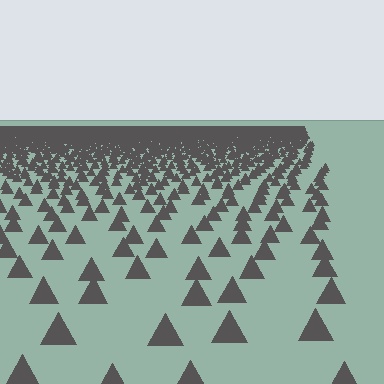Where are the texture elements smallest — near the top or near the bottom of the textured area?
Near the top.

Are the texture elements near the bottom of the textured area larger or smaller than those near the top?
Larger. Near the bottom, elements are closer to the viewer and appear at a bigger on-screen size.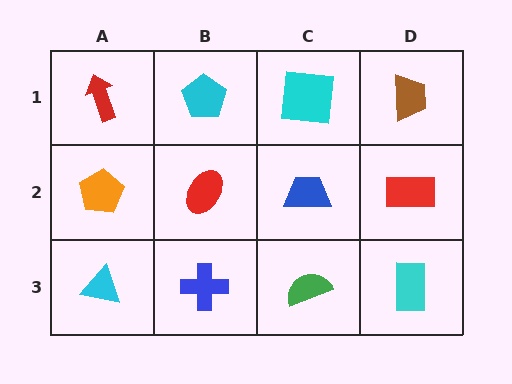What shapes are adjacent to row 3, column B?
A red ellipse (row 2, column B), a cyan triangle (row 3, column A), a green semicircle (row 3, column C).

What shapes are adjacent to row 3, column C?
A blue trapezoid (row 2, column C), a blue cross (row 3, column B), a cyan rectangle (row 3, column D).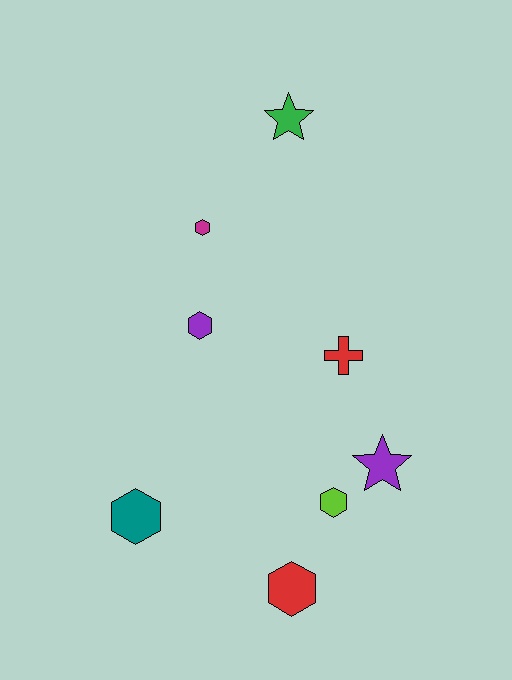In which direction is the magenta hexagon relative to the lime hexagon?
The magenta hexagon is above the lime hexagon.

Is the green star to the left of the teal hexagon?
No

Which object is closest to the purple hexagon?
The magenta hexagon is closest to the purple hexagon.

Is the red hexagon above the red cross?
No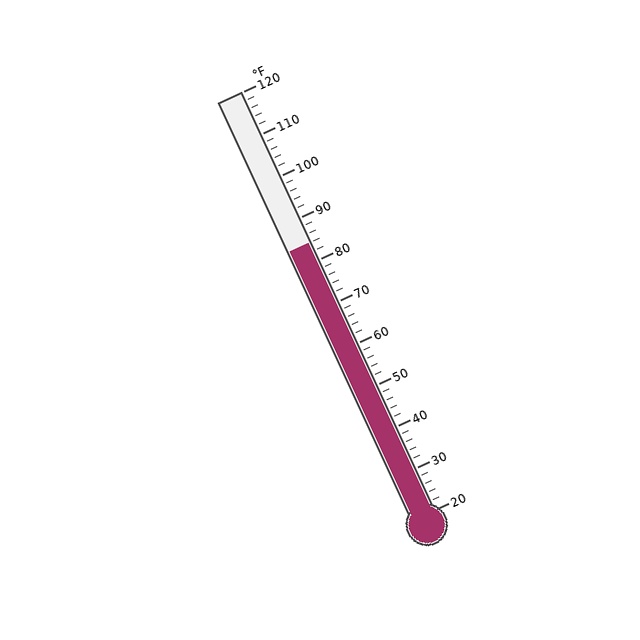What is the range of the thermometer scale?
The thermometer scale ranges from 20°F to 120°F.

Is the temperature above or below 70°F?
The temperature is above 70°F.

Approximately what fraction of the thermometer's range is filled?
The thermometer is filled to approximately 65% of its range.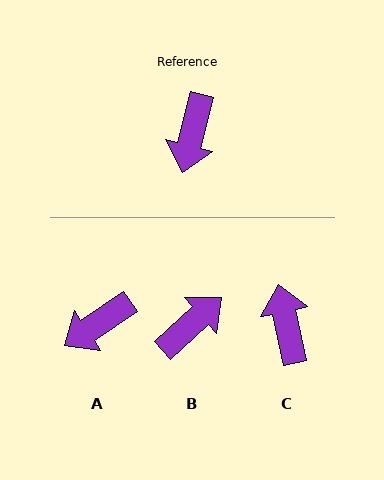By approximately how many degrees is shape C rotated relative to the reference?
Approximately 154 degrees clockwise.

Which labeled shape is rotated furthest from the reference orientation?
C, about 154 degrees away.